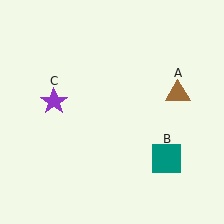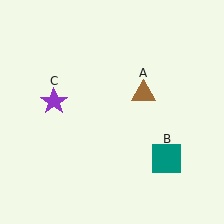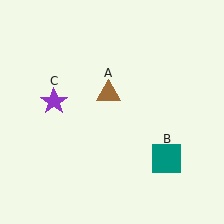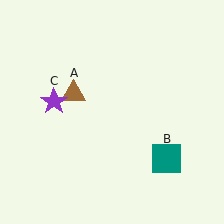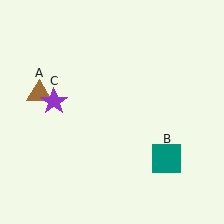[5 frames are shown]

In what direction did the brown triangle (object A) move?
The brown triangle (object A) moved left.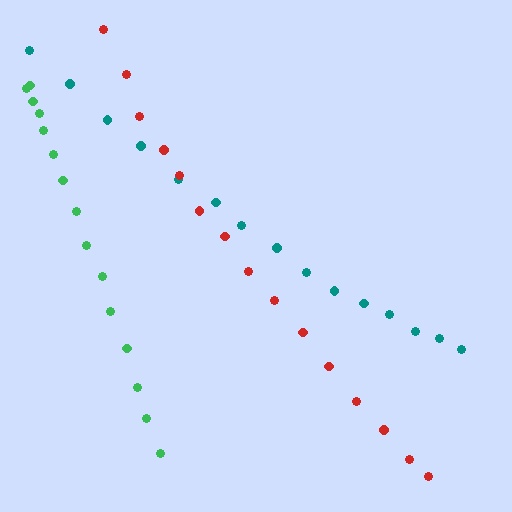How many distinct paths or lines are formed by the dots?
There are 3 distinct paths.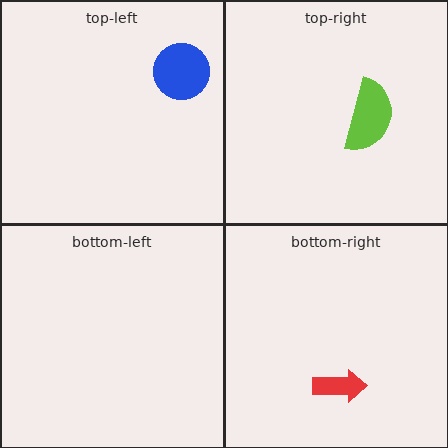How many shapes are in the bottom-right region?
1.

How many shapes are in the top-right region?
1.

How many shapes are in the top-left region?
1.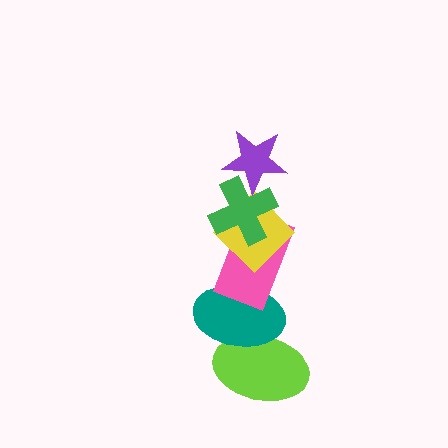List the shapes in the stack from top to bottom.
From top to bottom: the purple star, the green cross, the yellow diamond, the pink rectangle, the teal ellipse, the lime ellipse.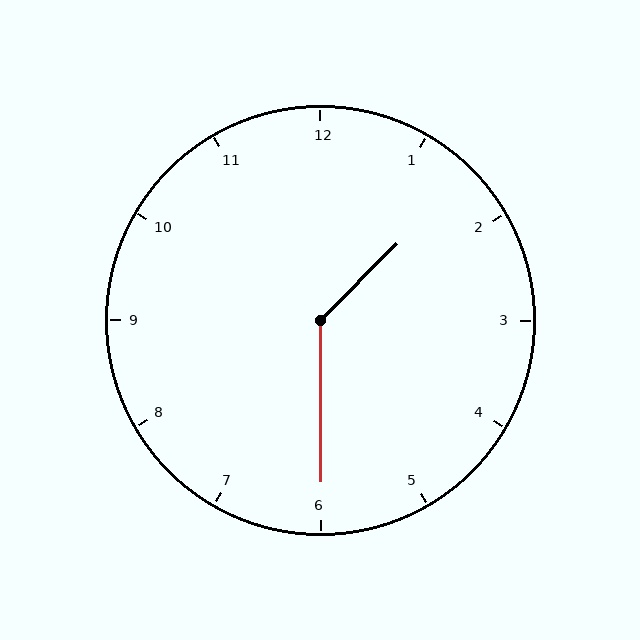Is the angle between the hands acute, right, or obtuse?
It is obtuse.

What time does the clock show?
1:30.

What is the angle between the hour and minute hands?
Approximately 135 degrees.